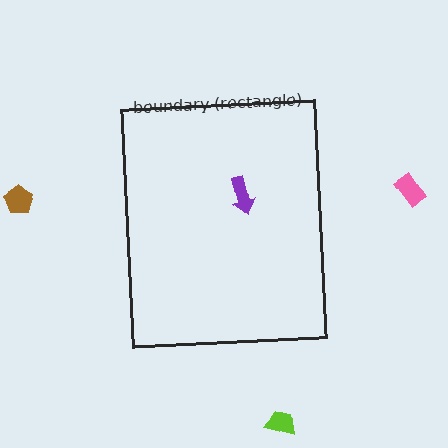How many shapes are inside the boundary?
1 inside, 3 outside.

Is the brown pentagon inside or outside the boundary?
Outside.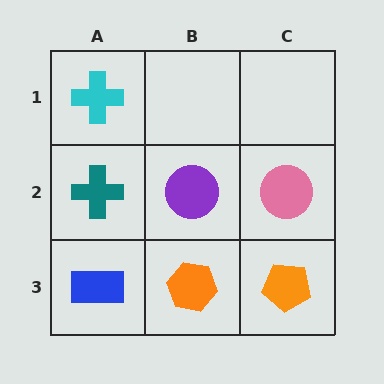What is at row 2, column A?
A teal cross.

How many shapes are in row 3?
3 shapes.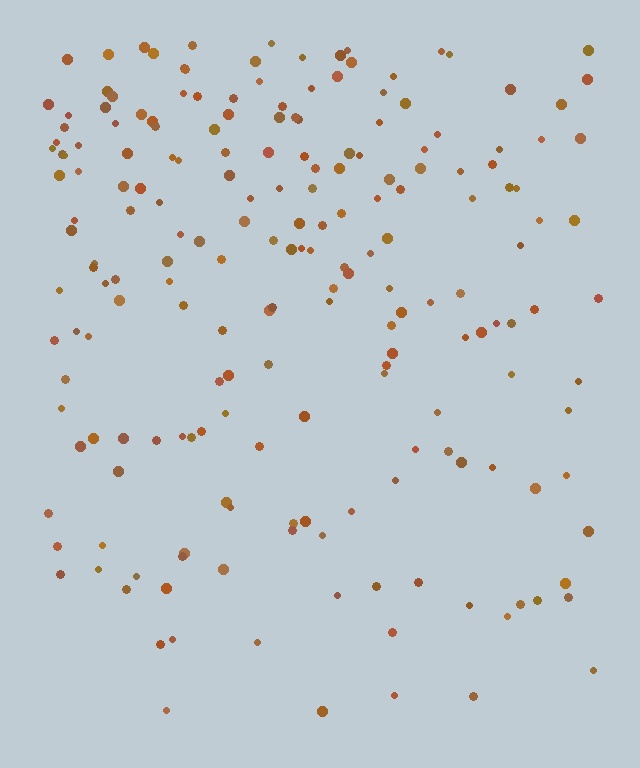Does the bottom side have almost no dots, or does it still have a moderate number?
Still a moderate number, just noticeably fewer than the top.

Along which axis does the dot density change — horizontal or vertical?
Vertical.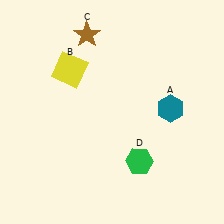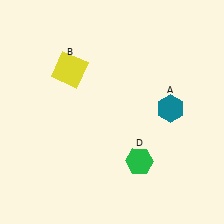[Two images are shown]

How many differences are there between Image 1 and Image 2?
There is 1 difference between the two images.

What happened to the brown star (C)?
The brown star (C) was removed in Image 2. It was in the top-left area of Image 1.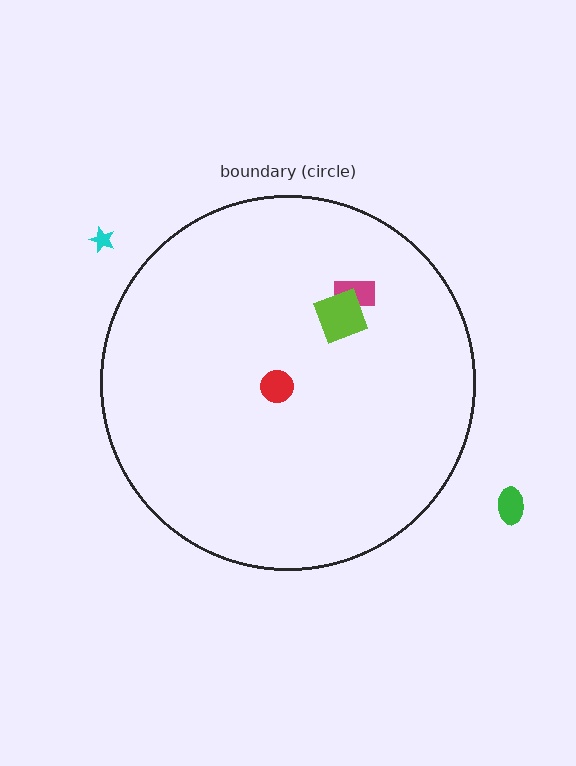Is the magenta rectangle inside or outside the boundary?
Inside.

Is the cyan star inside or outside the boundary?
Outside.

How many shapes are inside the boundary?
3 inside, 2 outside.